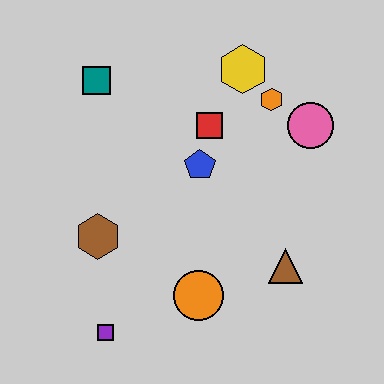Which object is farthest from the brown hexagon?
The pink circle is farthest from the brown hexagon.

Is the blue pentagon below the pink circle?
Yes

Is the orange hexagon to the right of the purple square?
Yes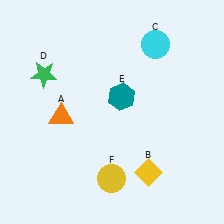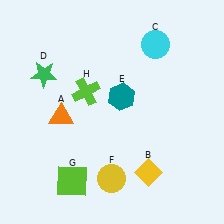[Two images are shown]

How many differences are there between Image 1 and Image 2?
There are 2 differences between the two images.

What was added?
A lime square (G), a lime cross (H) were added in Image 2.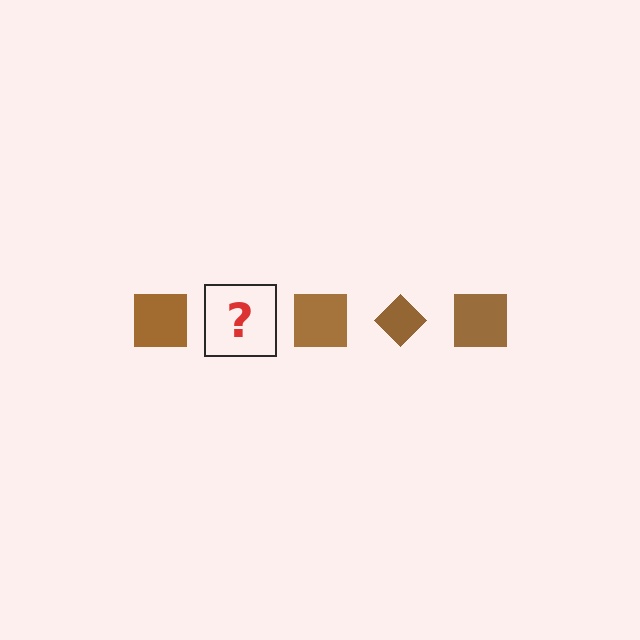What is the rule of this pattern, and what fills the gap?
The rule is that the pattern cycles through square, diamond shapes in brown. The gap should be filled with a brown diamond.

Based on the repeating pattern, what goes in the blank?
The blank should be a brown diamond.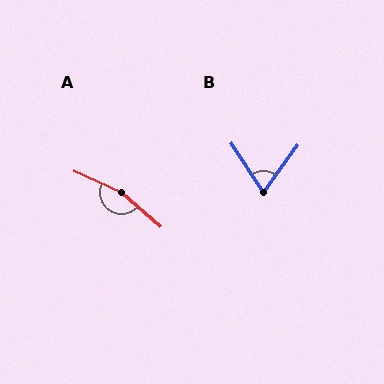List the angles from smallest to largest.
B (70°), A (162°).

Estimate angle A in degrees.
Approximately 162 degrees.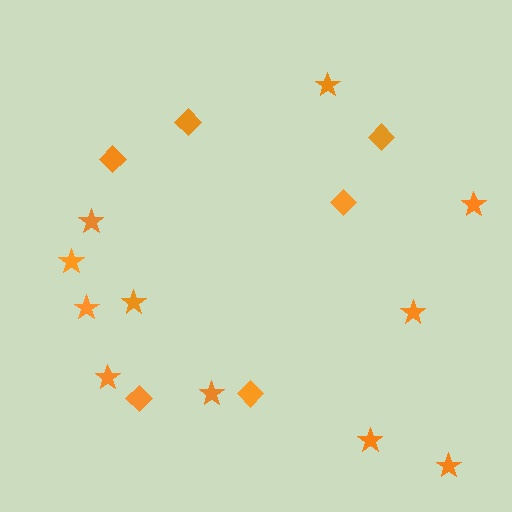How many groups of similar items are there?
There are 2 groups: one group of diamonds (6) and one group of stars (11).